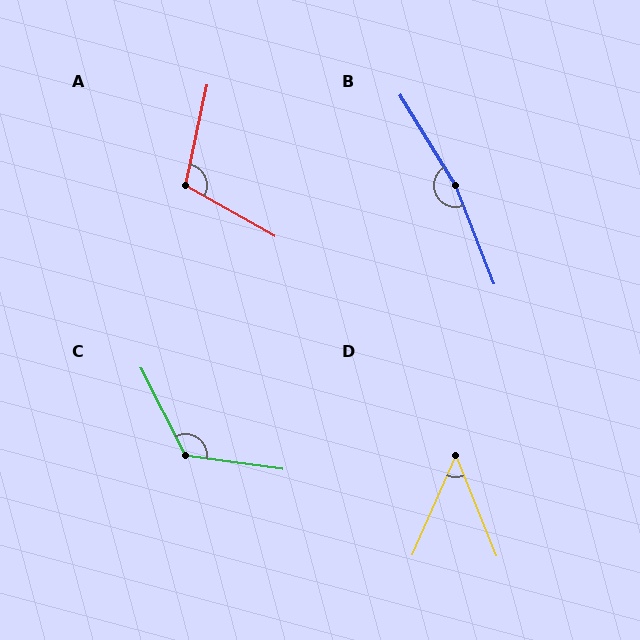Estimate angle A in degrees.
Approximately 108 degrees.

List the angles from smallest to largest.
D (45°), A (108°), C (125°), B (170°).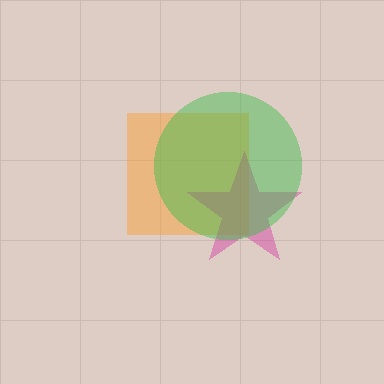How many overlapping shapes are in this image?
There are 3 overlapping shapes in the image.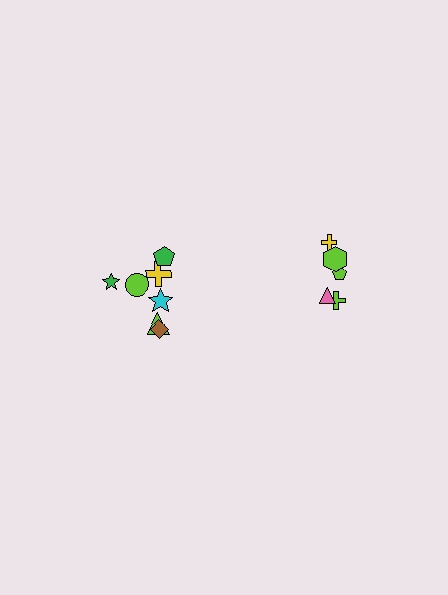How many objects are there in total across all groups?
There are 12 objects.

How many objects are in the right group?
There are 5 objects.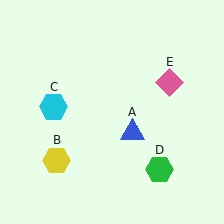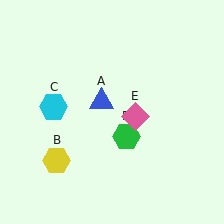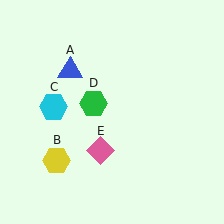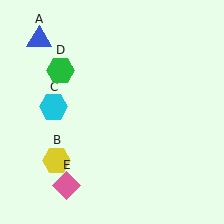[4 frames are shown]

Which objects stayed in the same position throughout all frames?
Yellow hexagon (object B) and cyan hexagon (object C) remained stationary.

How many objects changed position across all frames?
3 objects changed position: blue triangle (object A), green hexagon (object D), pink diamond (object E).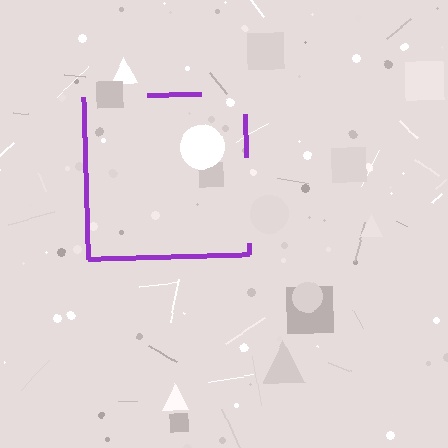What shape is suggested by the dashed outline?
The dashed outline suggests a square.